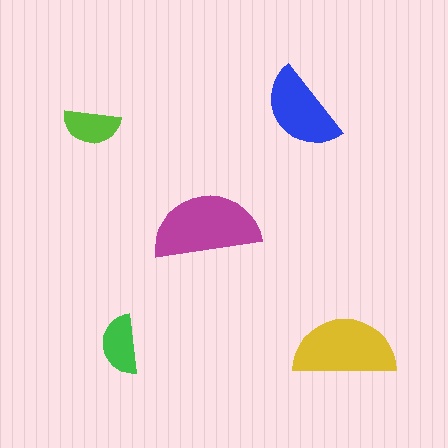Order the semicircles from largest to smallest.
the magenta one, the yellow one, the blue one, the green one, the lime one.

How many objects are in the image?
There are 5 objects in the image.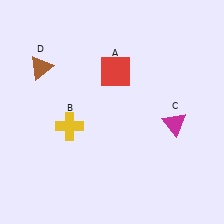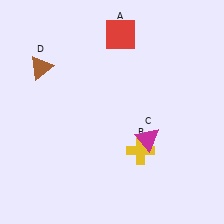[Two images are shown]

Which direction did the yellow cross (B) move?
The yellow cross (B) moved right.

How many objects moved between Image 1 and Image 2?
3 objects moved between the two images.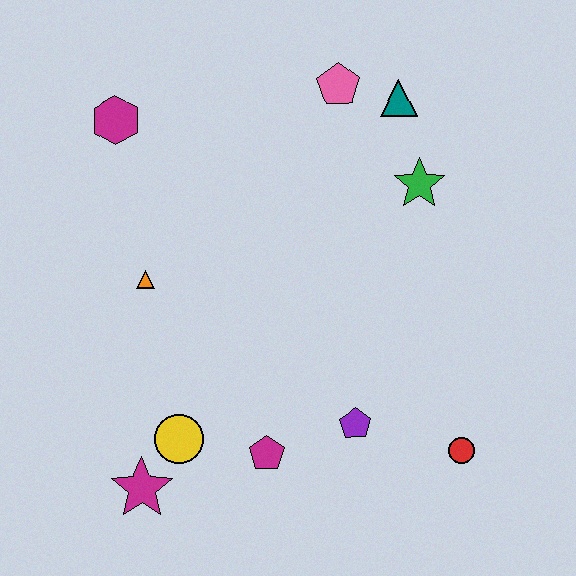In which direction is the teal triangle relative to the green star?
The teal triangle is above the green star.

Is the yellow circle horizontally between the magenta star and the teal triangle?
Yes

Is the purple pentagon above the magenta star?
Yes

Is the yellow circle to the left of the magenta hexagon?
No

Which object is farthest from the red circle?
The magenta hexagon is farthest from the red circle.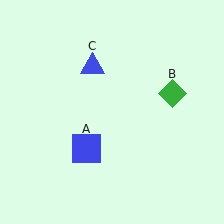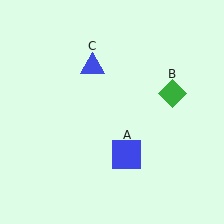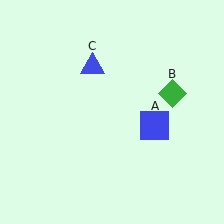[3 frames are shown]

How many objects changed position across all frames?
1 object changed position: blue square (object A).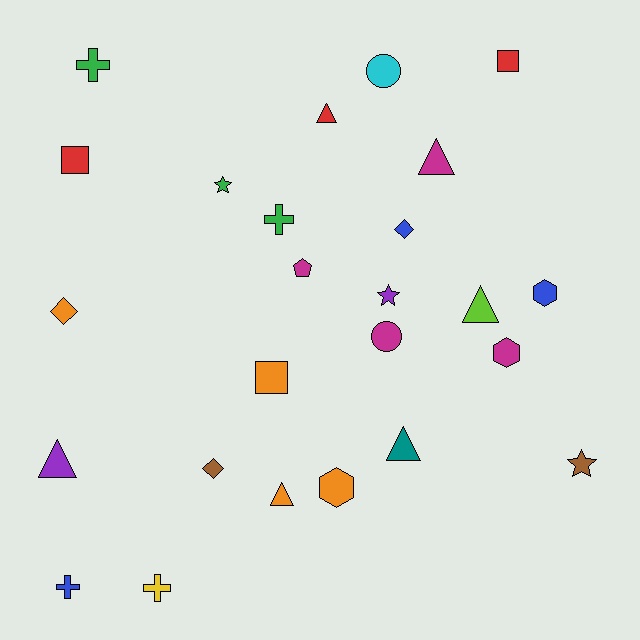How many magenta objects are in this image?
There are 4 magenta objects.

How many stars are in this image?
There are 3 stars.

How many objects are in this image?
There are 25 objects.